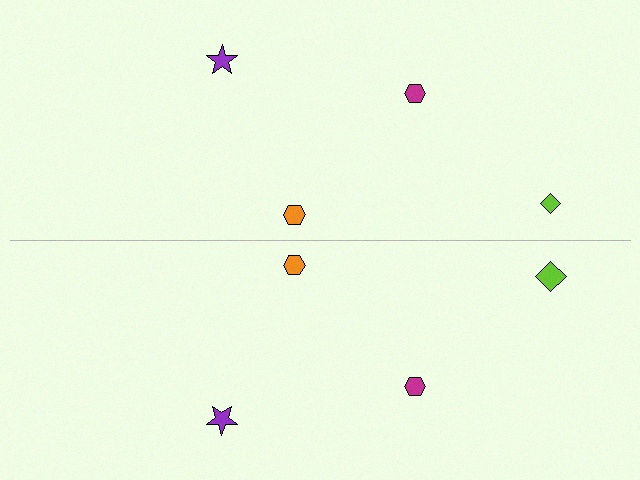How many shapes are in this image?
There are 8 shapes in this image.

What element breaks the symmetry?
The lime diamond on the bottom side has a different size than its mirror counterpart.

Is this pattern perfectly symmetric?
No, the pattern is not perfectly symmetric. The lime diamond on the bottom side has a different size than its mirror counterpart.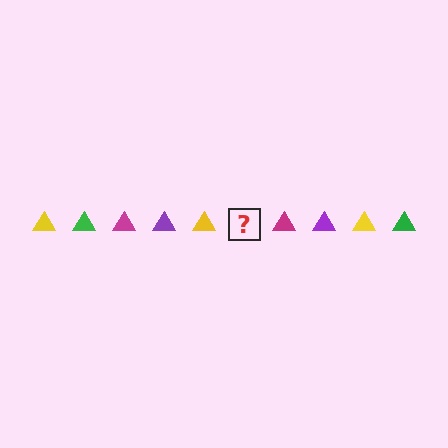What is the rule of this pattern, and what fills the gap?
The rule is that the pattern cycles through yellow, green, magenta, purple triangles. The gap should be filled with a green triangle.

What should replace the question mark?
The question mark should be replaced with a green triangle.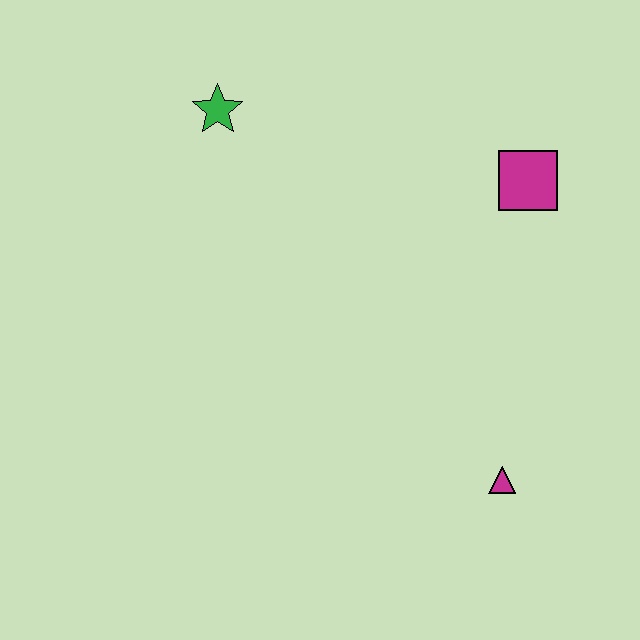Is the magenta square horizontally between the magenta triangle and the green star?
No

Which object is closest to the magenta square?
The magenta triangle is closest to the magenta square.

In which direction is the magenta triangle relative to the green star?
The magenta triangle is below the green star.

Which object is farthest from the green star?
The magenta triangle is farthest from the green star.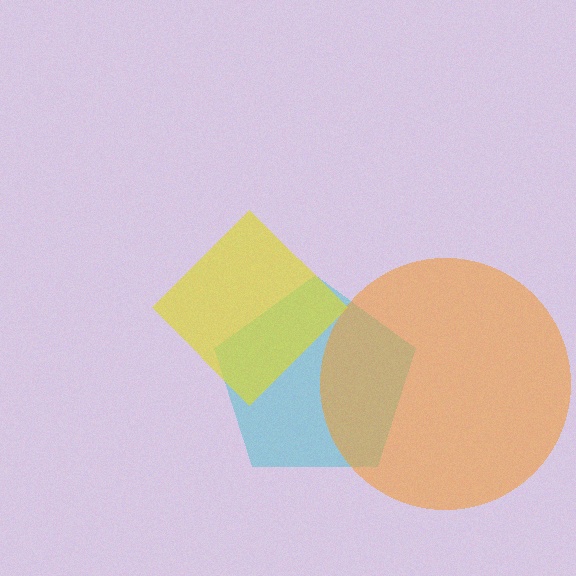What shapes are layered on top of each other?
The layered shapes are: a cyan pentagon, an orange circle, a yellow diamond.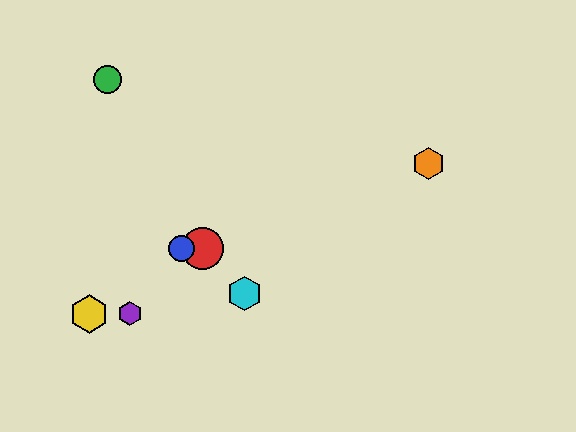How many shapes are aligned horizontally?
2 shapes (the red circle, the blue circle) are aligned horizontally.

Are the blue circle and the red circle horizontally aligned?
Yes, both are at y≈249.